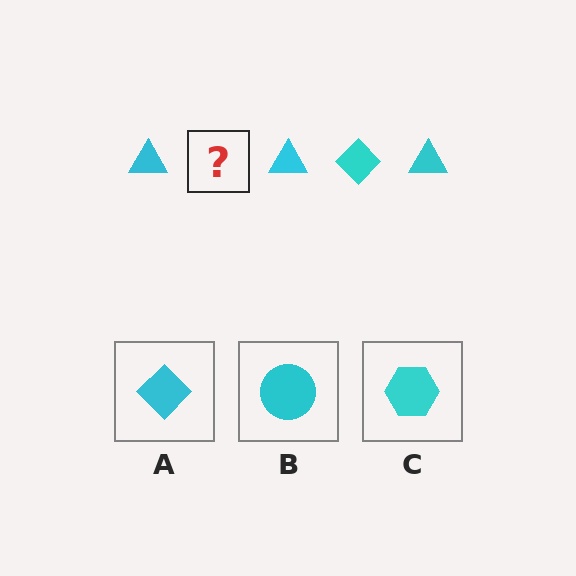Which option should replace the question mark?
Option A.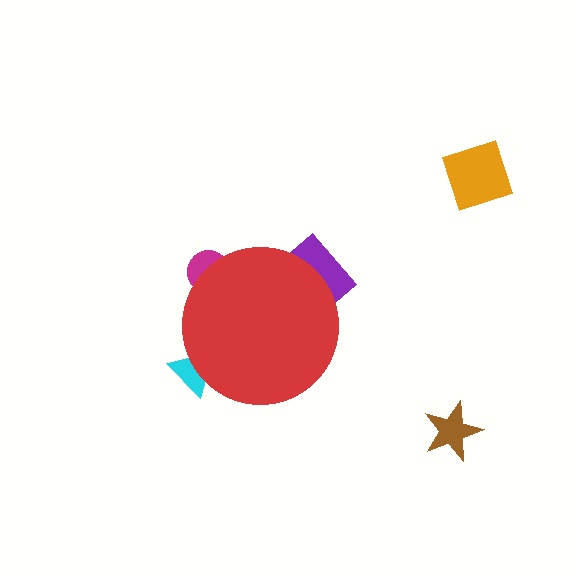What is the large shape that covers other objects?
A red circle.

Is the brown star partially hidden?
No, the brown star is fully visible.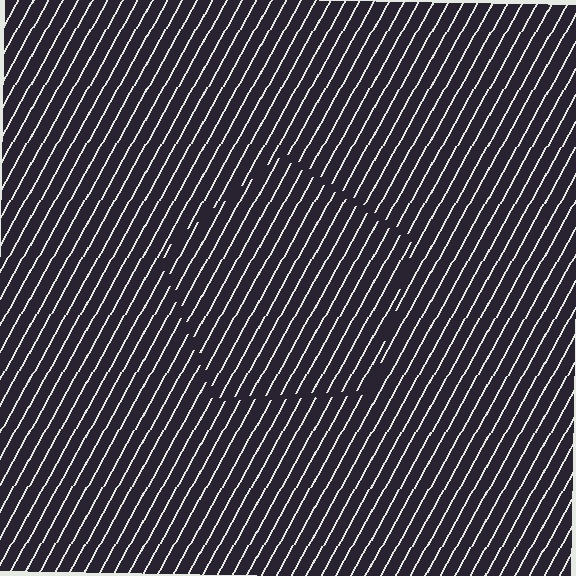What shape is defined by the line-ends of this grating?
An illusory pentagon. The interior of the shape contains the same grating, shifted by half a period — the contour is defined by the phase discontinuity where line-ends from the inner and outer gratings abut.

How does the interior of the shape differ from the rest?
The interior of the shape contains the same grating, shifted by half a period — the contour is defined by the phase discontinuity where line-ends from the inner and outer gratings abut.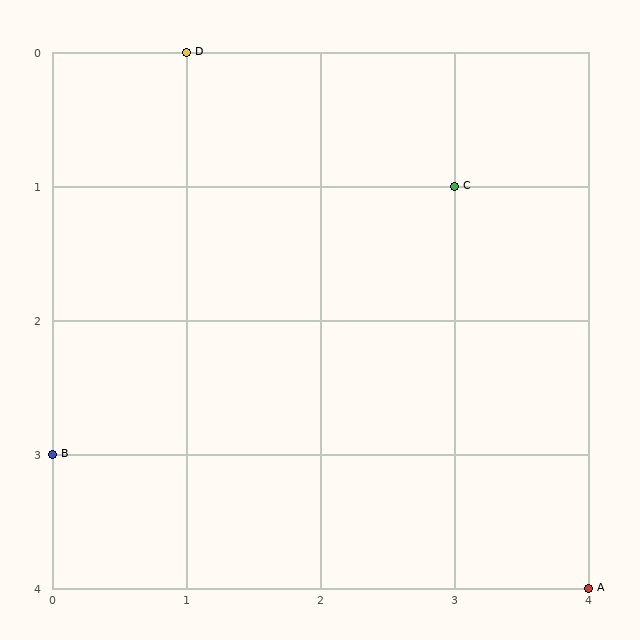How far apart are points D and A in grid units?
Points D and A are 3 columns and 4 rows apart (about 5.0 grid units diagonally).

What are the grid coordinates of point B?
Point B is at grid coordinates (0, 3).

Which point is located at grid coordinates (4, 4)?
Point A is at (4, 4).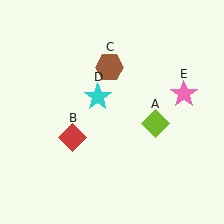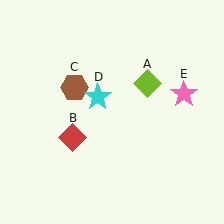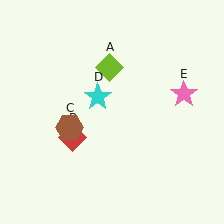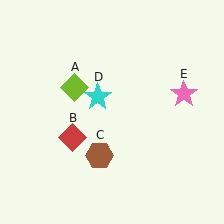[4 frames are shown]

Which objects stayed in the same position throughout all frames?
Red diamond (object B) and cyan star (object D) and pink star (object E) remained stationary.